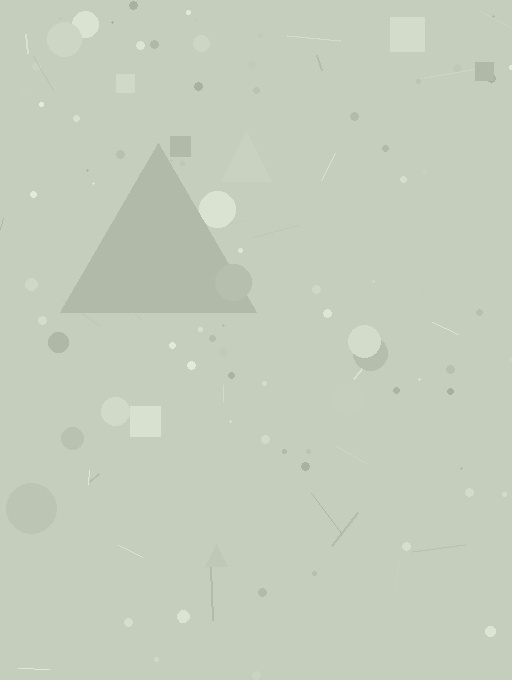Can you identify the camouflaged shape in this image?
The camouflaged shape is a triangle.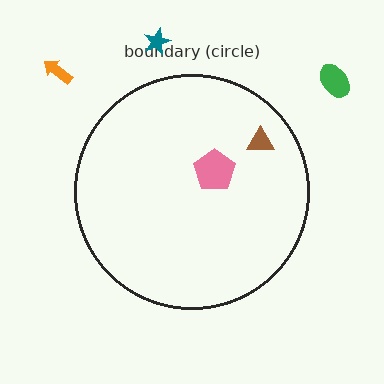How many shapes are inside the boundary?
2 inside, 3 outside.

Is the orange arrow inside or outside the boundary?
Outside.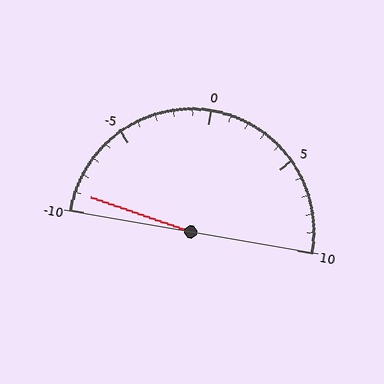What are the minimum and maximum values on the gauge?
The gauge ranges from -10 to 10.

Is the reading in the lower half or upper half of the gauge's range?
The reading is in the lower half of the range (-10 to 10).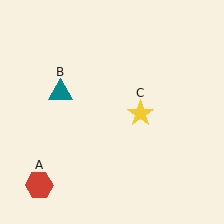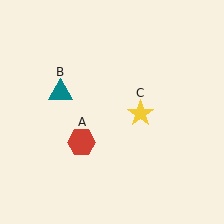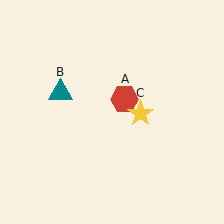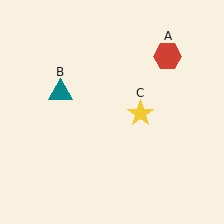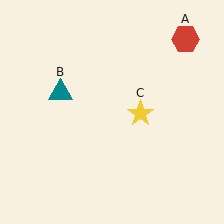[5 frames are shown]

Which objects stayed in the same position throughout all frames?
Teal triangle (object B) and yellow star (object C) remained stationary.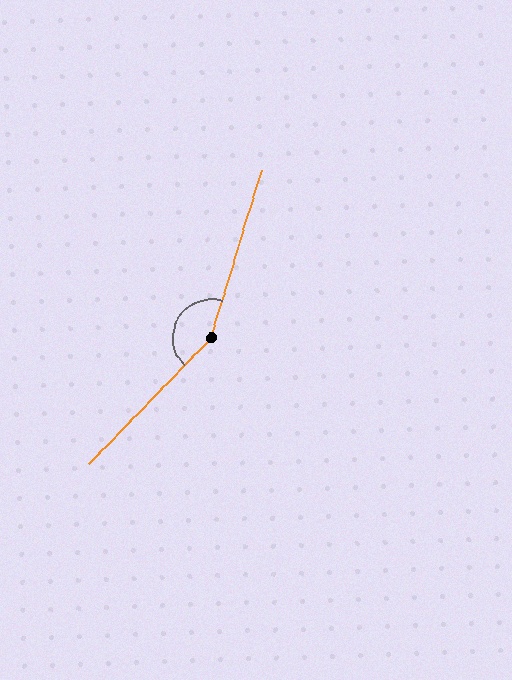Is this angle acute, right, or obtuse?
It is obtuse.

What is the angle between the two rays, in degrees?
Approximately 153 degrees.